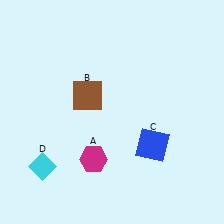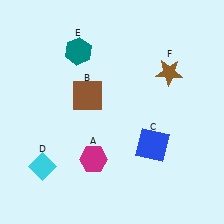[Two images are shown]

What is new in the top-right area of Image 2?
A brown star (F) was added in the top-right area of Image 2.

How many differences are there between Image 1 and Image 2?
There are 2 differences between the two images.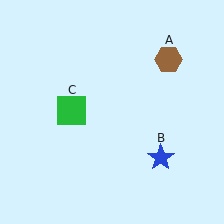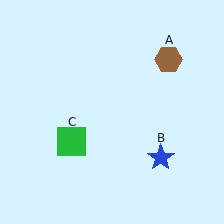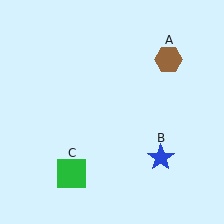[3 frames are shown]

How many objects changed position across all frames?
1 object changed position: green square (object C).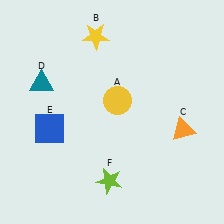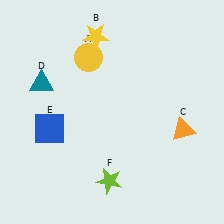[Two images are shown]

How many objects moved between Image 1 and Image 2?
1 object moved between the two images.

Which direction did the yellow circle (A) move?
The yellow circle (A) moved up.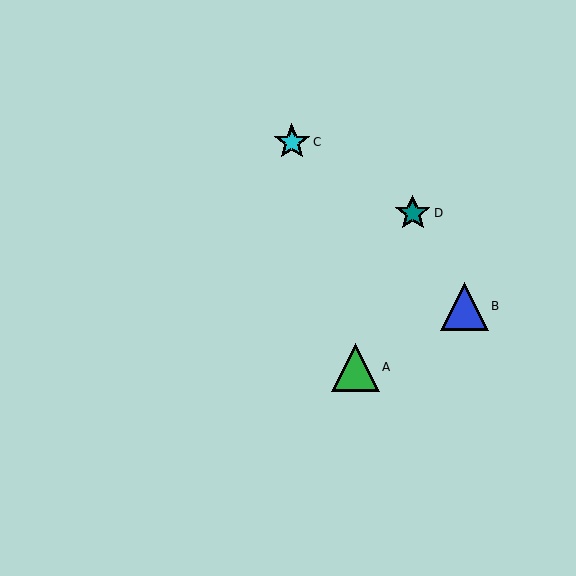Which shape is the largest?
The blue triangle (labeled B) is the largest.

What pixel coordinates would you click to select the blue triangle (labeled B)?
Click at (465, 306) to select the blue triangle B.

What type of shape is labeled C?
Shape C is a cyan star.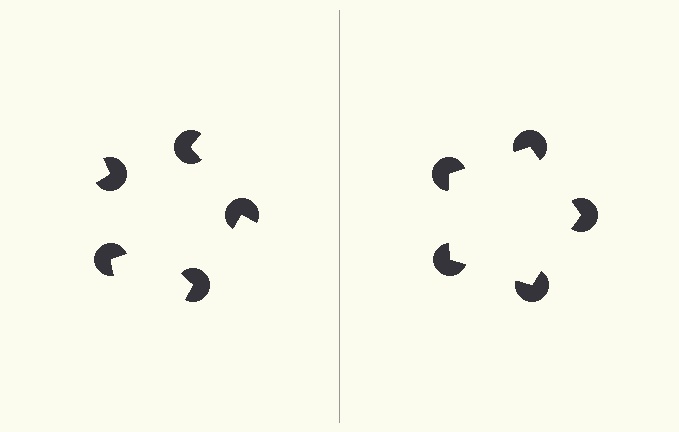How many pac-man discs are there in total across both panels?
10 — 5 on each side.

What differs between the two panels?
The pac-man discs are positioned identically on both sides; only the wedge orientations differ. On the right they align to a pentagon; on the left they are misaligned.